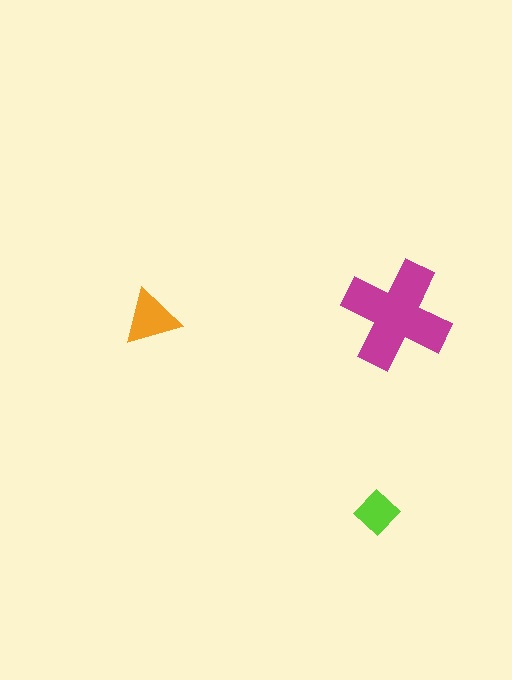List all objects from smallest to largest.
The lime diamond, the orange triangle, the magenta cross.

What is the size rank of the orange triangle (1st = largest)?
2nd.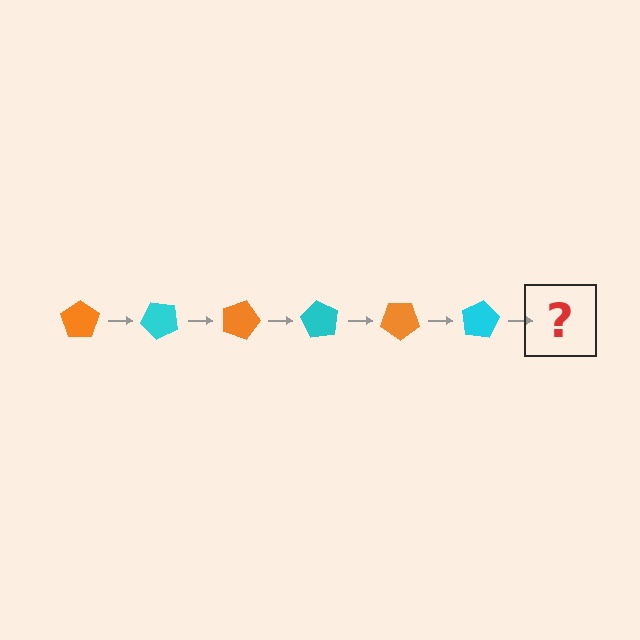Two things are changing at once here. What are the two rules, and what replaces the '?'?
The two rules are that it rotates 45 degrees each step and the color cycles through orange and cyan. The '?' should be an orange pentagon, rotated 270 degrees from the start.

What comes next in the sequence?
The next element should be an orange pentagon, rotated 270 degrees from the start.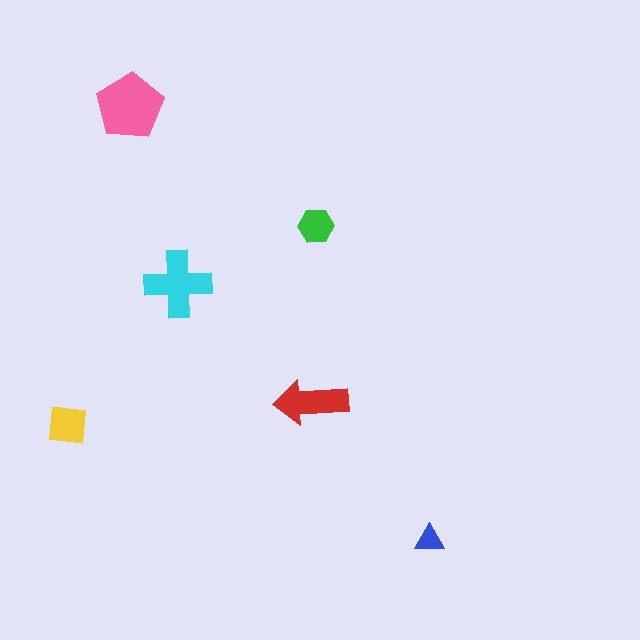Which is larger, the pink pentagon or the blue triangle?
The pink pentagon.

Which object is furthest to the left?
The yellow square is leftmost.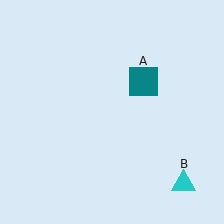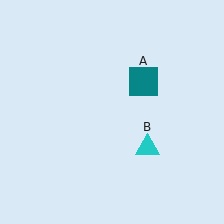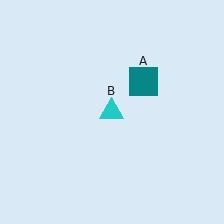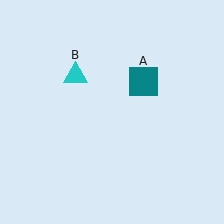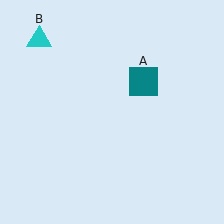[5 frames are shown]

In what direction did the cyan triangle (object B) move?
The cyan triangle (object B) moved up and to the left.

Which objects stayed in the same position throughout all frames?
Teal square (object A) remained stationary.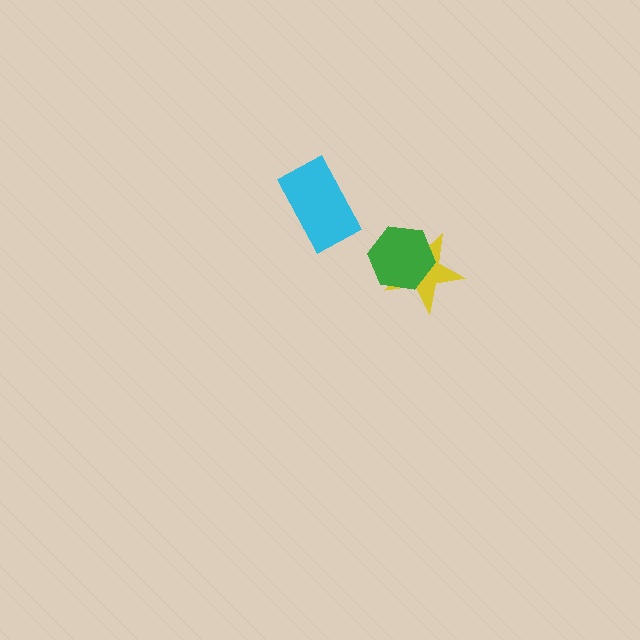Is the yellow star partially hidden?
Yes, it is partially covered by another shape.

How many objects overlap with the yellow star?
1 object overlaps with the yellow star.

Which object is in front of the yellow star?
The green hexagon is in front of the yellow star.